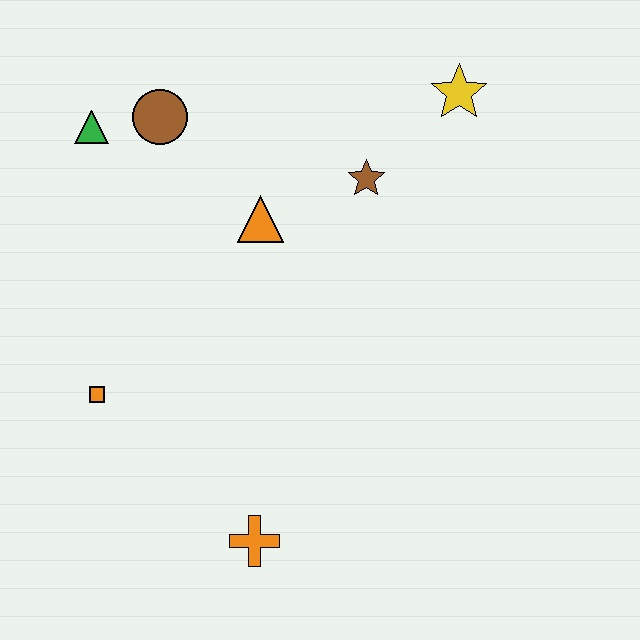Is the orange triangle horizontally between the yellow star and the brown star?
No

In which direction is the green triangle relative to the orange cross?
The green triangle is above the orange cross.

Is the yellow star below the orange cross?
No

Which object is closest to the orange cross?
The orange square is closest to the orange cross.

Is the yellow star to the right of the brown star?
Yes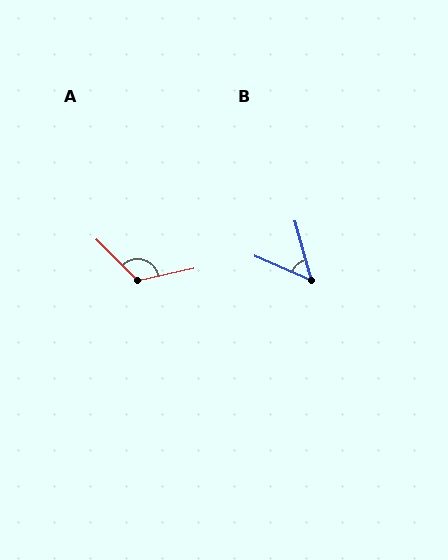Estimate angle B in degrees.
Approximately 51 degrees.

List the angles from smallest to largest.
B (51°), A (123°).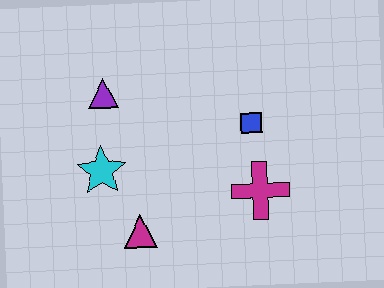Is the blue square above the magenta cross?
Yes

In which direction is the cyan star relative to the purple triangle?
The cyan star is below the purple triangle.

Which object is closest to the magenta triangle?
The cyan star is closest to the magenta triangle.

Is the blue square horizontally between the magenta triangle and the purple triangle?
No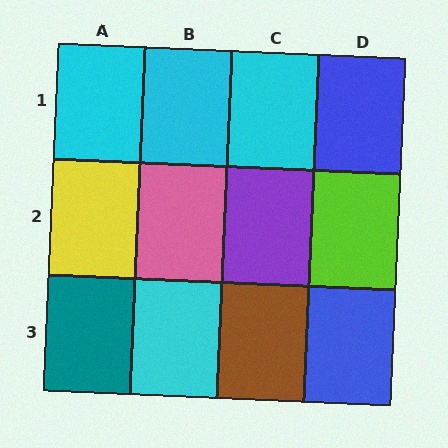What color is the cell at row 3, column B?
Cyan.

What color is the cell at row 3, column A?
Teal.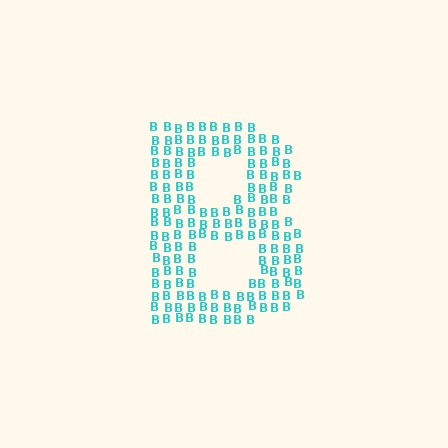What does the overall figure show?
The overall figure shows the letter B.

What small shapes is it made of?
It is made of small letter B's.